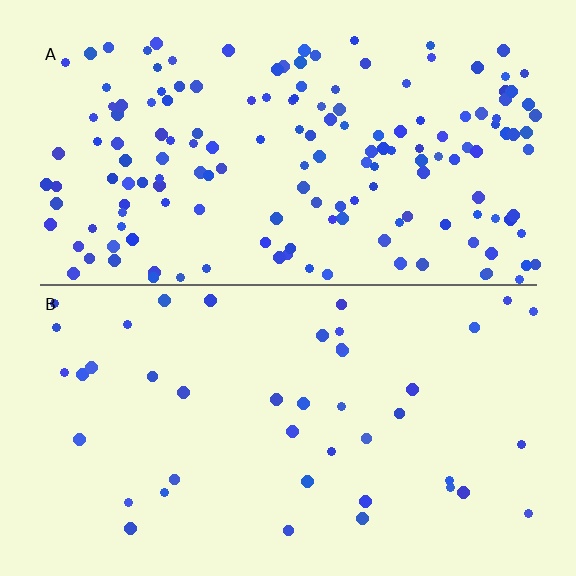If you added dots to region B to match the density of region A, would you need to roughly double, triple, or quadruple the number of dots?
Approximately quadruple.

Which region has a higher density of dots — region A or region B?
A (the top).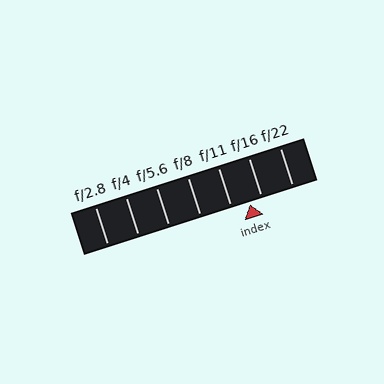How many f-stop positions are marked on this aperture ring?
There are 7 f-stop positions marked.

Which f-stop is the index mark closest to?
The index mark is closest to f/16.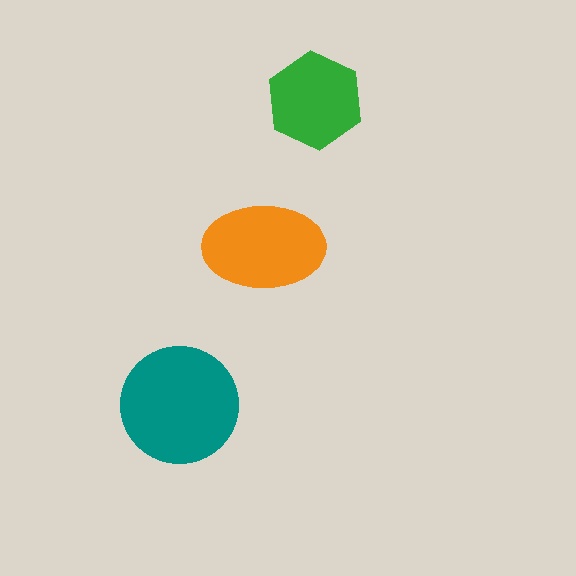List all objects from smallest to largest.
The green hexagon, the orange ellipse, the teal circle.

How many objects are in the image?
There are 3 objects in the image.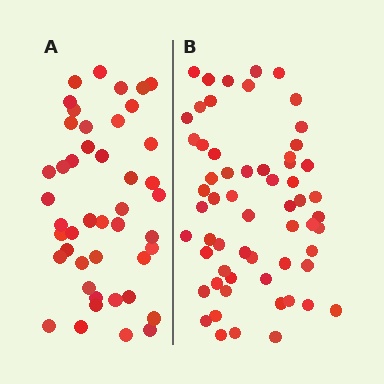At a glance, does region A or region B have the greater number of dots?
Region B (the right region) has more dots.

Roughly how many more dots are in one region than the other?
Region B has approximately 15 more dots than region A.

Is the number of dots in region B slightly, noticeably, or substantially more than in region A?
Region B has noticeably more, but not dramatically so. The ratio is roughly 1.3 to 1.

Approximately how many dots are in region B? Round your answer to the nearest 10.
About 60 dots.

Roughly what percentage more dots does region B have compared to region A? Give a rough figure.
About 35% more.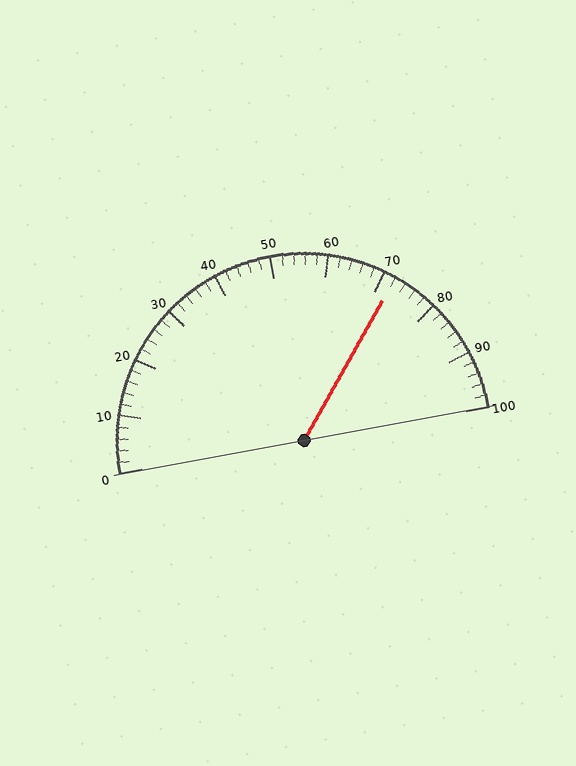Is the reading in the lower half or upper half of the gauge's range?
The reading is in the upper half of the range (0 to 100).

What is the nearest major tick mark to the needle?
The nearest major tick mark is 70.